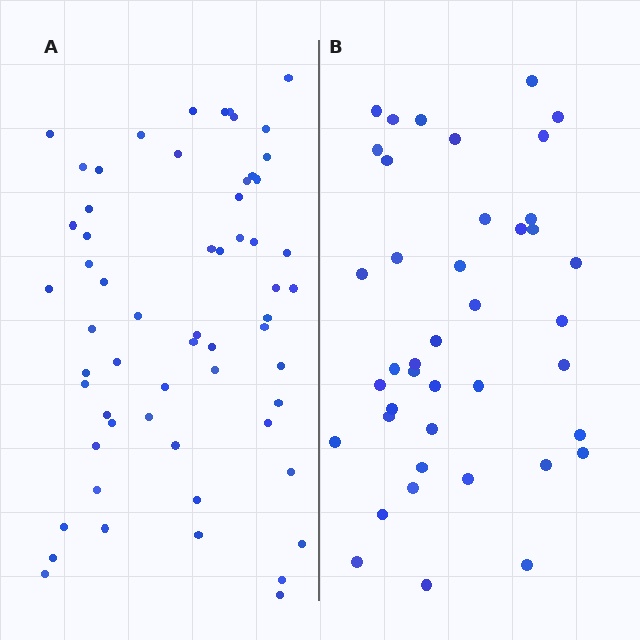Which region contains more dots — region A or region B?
Region A (the left region) has more dots.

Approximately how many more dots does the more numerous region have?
Region A has approximately 20 more dots than region B.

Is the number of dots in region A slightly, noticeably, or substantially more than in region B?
Region A has substantially more. The ratio is roughly 1.5 to 1.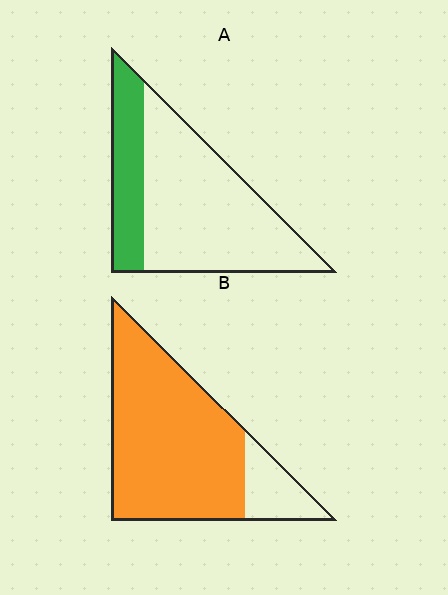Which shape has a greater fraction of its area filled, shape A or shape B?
Shape B.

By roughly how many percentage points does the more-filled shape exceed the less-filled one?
By roughly 55 percentage points (B over A).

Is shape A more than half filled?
No.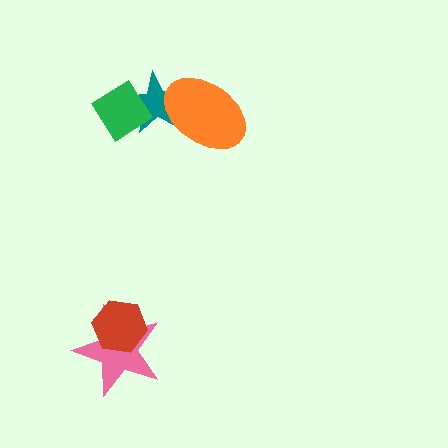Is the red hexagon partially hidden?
No, no other shape covers it.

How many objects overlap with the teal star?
2 objects overlap with the teal star.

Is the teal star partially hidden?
Yes, it is partially covered by another shape.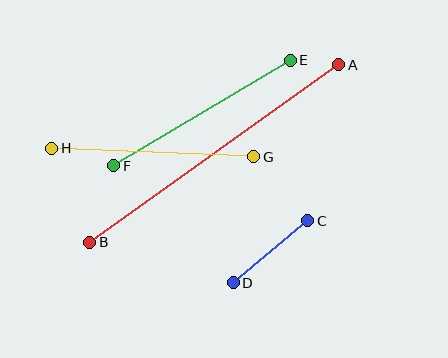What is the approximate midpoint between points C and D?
The midpoint is at approximately (270, 252) pixels.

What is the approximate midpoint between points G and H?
The midpoint is at approximately (153, 153) pixels.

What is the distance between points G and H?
The distance is approximately 202 pixels.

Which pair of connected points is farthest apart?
Points A and B are farthest apart.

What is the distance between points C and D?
The distance is approximately 96 pixels.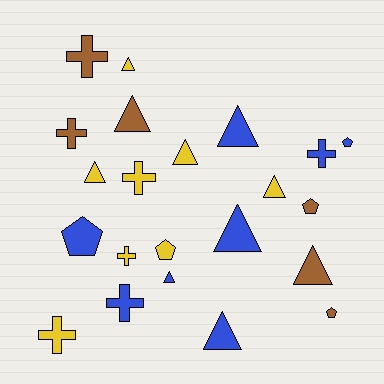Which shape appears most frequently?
Triangle, with 10 objects.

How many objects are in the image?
There are 22 objects.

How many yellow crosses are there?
There are 3 yellow crosses.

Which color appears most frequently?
Blue, with 8 objects.